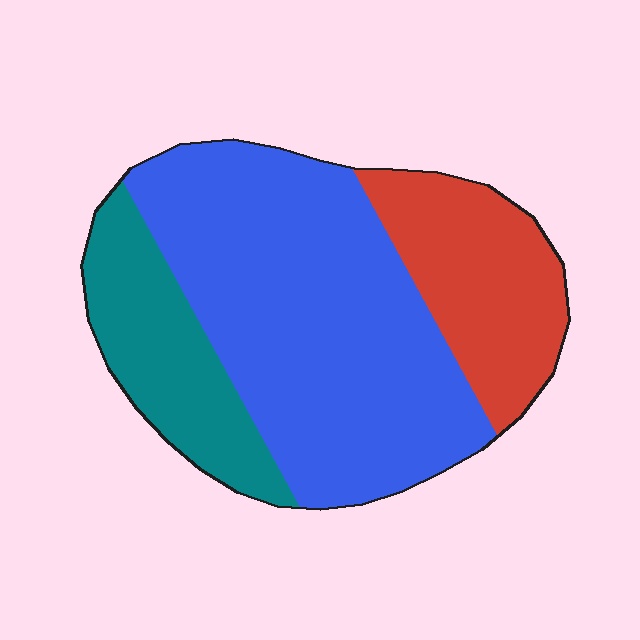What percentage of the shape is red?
Red takes up about one fifth (1/5) of the shape.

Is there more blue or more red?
Blue.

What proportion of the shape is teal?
Teal takes up about one fifth (1/5) of the shape.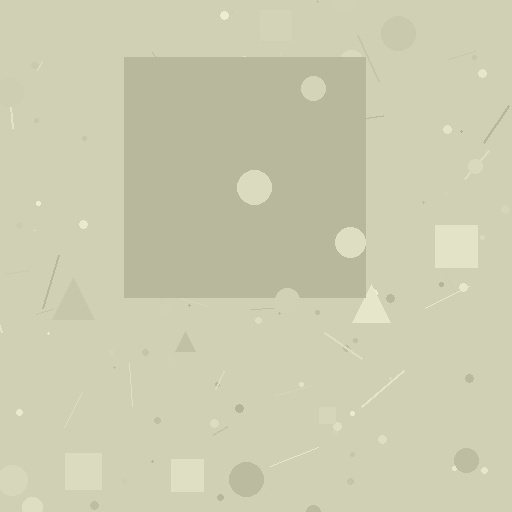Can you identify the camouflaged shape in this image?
The camouflaged shape is a square.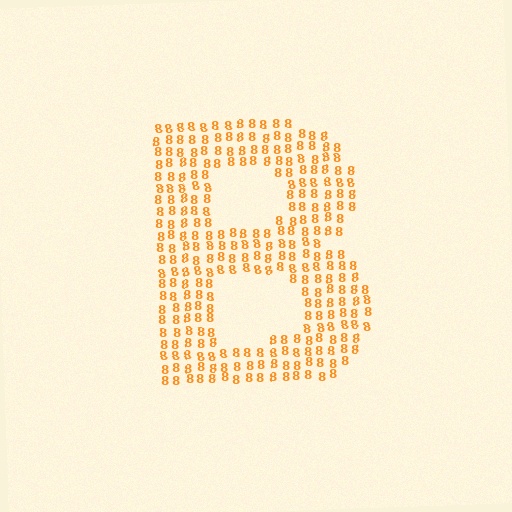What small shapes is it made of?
It is made of small digit 8's.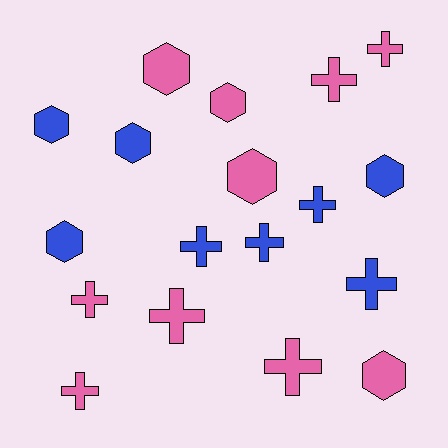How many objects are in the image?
There are 18 objects.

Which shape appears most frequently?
Cross, with 10 objects.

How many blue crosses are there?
There are 4 blue crosses.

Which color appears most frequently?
Pink, with 10 objects.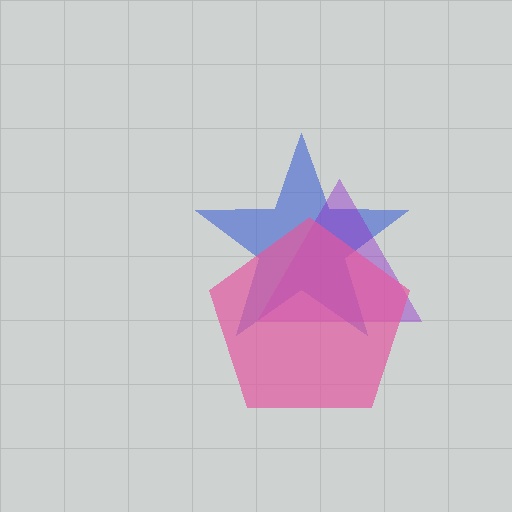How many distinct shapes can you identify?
There are 3 distinct shapes: a blue star, a purple triangle, a pink pentagon.